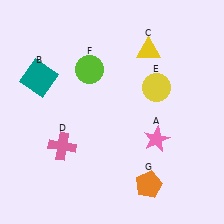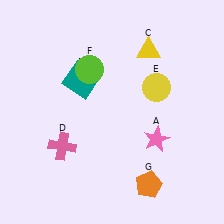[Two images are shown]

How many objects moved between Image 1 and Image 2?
1 object moved between the two images.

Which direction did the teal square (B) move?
The teal square (B) moved right.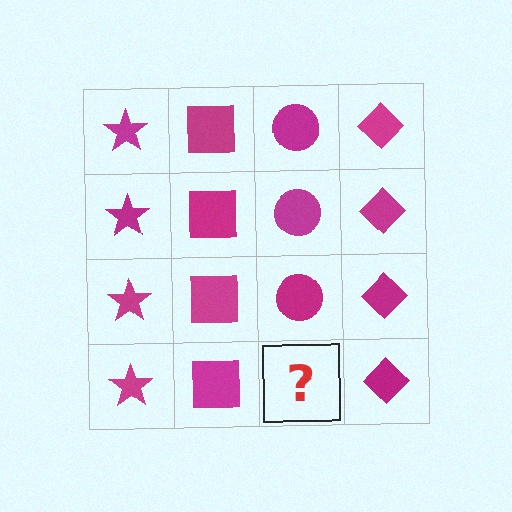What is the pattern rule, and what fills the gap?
The rule is that each column has a consistent shape. The gap should be filled with a magenta circle.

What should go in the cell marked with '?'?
The missing cell should contain a magenta circle.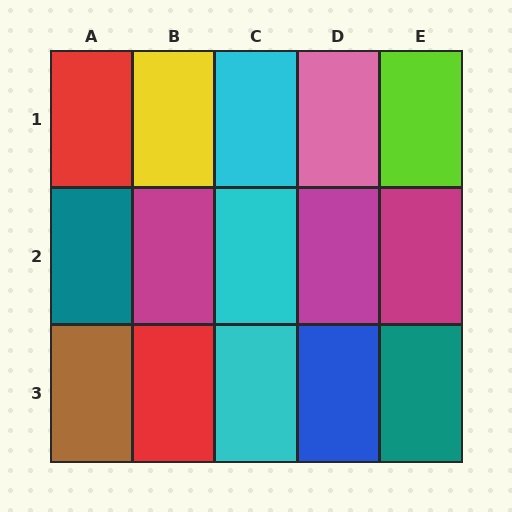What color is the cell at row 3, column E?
Teal.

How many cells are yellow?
1 cell is yellow.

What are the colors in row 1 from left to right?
Red, yellow, cyan, pink, lime.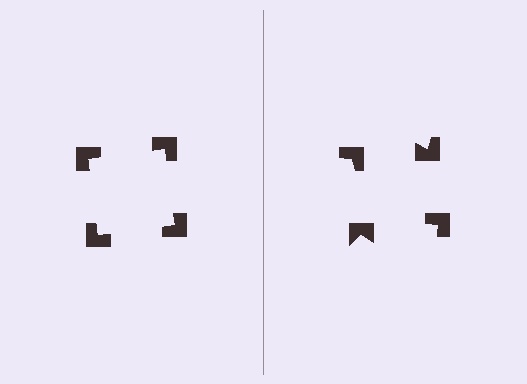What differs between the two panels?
The notched squares are positioned identically on both sides; only the wedge orientations differ. On the left they align to a square; on the right they are misaligned.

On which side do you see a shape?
An illusory square appears on the left side. On the right side the wedge cuts are rotated, so no coherent shape forms.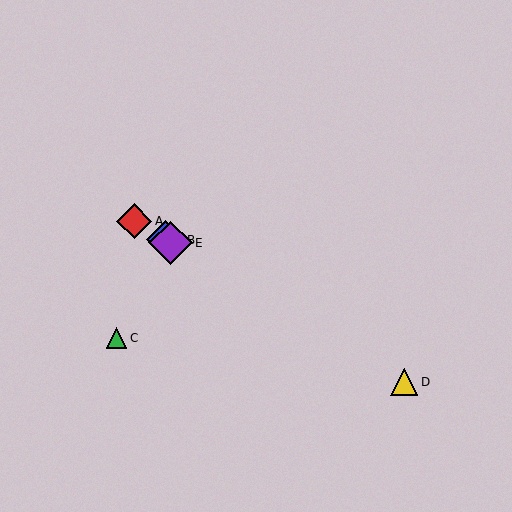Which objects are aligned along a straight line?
Objects A, B, D, E are aligned along a straight line.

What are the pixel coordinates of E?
Object E is at (171, 243).